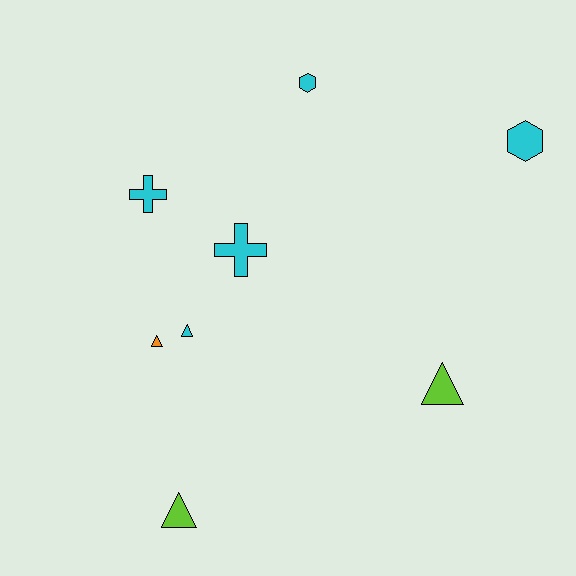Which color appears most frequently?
Cyan, with 5 objects.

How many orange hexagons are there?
There are no orange hexagons.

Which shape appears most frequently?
Triangle, with 4 objects.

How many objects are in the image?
There are 8 objects.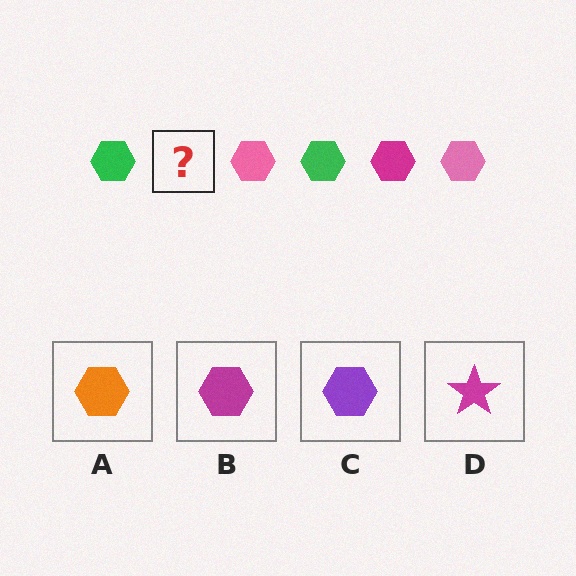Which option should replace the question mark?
Option B.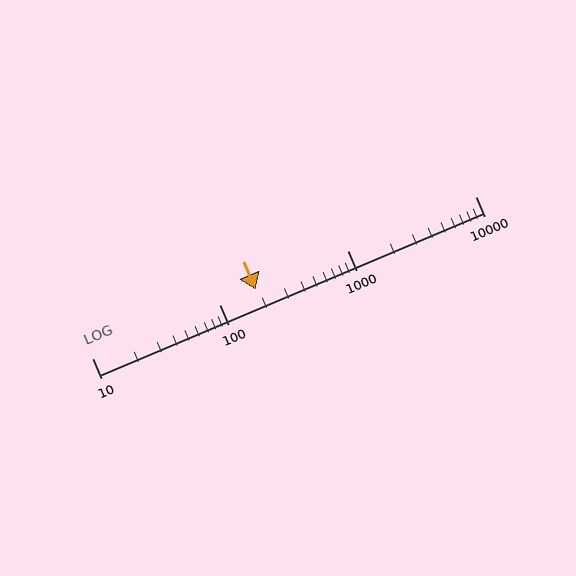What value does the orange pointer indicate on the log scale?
The pointer indicates approximately 190.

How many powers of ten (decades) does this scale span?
The scale spans 3 decades, from 10 to 10000.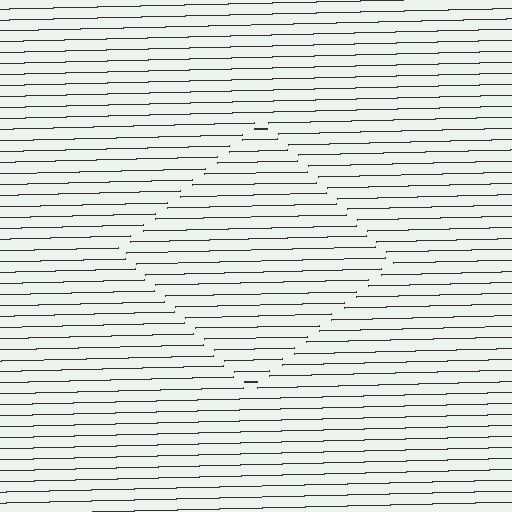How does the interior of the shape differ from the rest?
The interior of the shape contains the same grating, shifted by half a period — the contour is defined by the phase discontinuity where line-ends from the inner and outer gratings abut.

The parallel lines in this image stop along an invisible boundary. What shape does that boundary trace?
An illusory square. The interior of the shape contains the same grating, shifted by half a period — the contour is defined by the phase discontinuity where line-ends from the inner and outer gratings abut.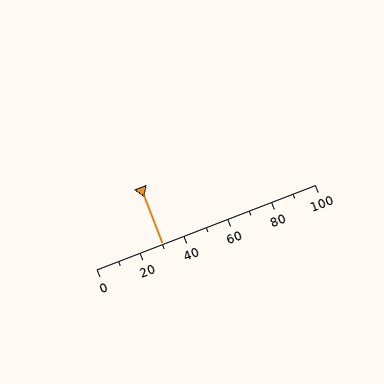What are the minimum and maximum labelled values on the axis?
The axis runs from 0 to 100.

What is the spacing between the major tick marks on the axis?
The major ticks are spaced 20 apart.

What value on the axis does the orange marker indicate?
The marker indicates approximately 30.